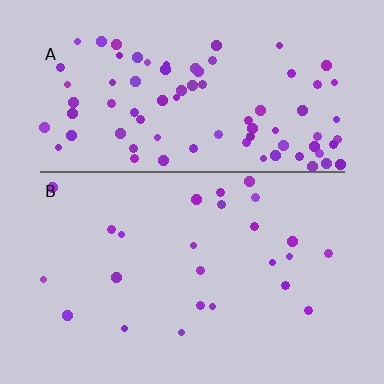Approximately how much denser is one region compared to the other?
Approximately 3.4× — region A over region B.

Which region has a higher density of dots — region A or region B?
A (the top).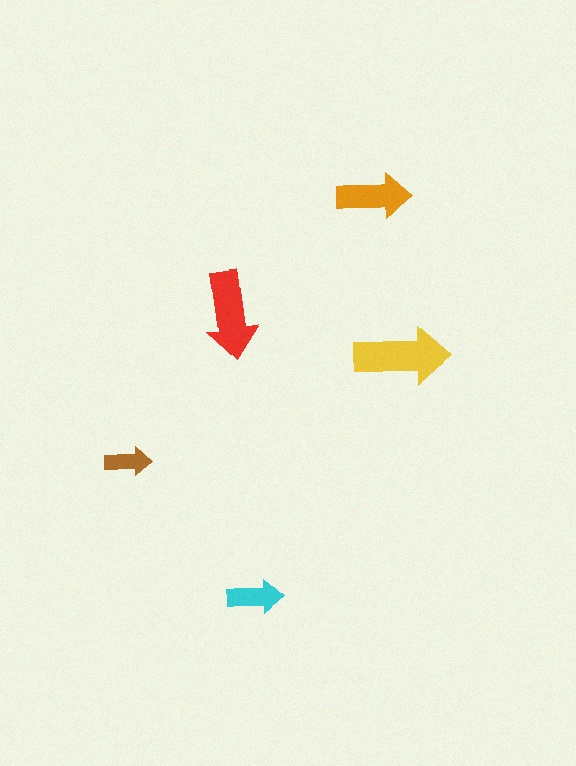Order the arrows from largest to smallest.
the yellow one, the red one, the orange one, the cyan one, the brown one.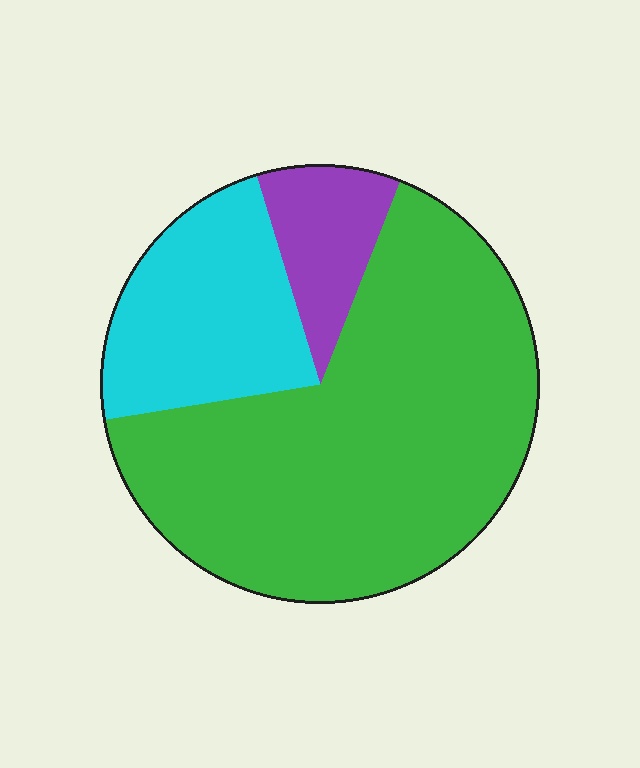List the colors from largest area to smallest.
From largest to smallest: green, cyan, purple.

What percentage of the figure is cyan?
Cyan takes up about one quarter (1/4) of the figure.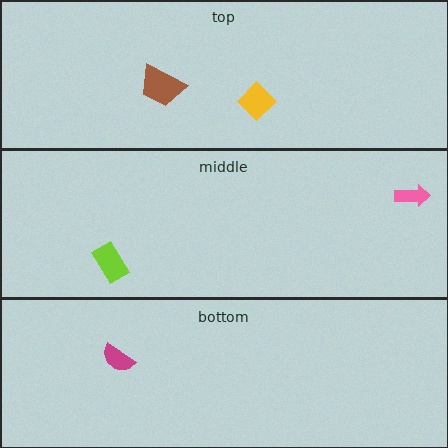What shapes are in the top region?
The yellow diamond, the brown trapezoid.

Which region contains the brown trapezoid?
The top region.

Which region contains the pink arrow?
The middle region.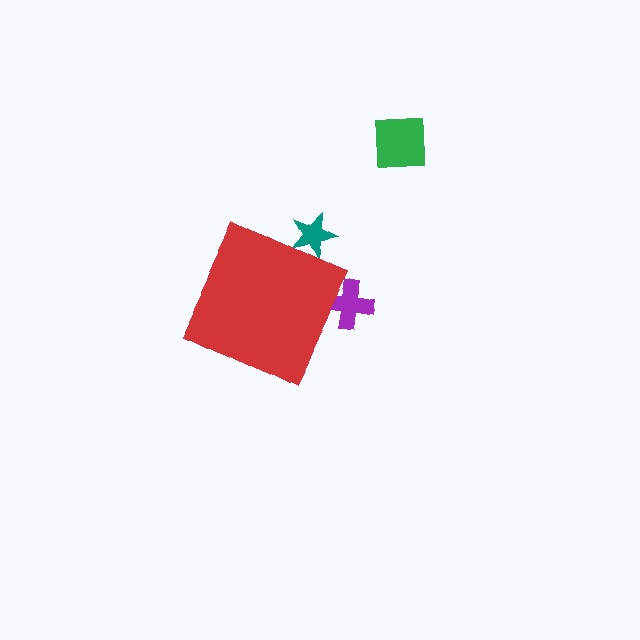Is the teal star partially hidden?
Yes, the teal star is partially hidden behind the red diamond.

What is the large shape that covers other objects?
A red diamond.